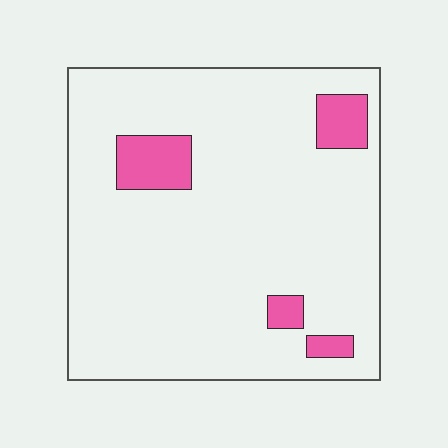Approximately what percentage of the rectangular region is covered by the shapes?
Approximately 10%.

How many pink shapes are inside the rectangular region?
4.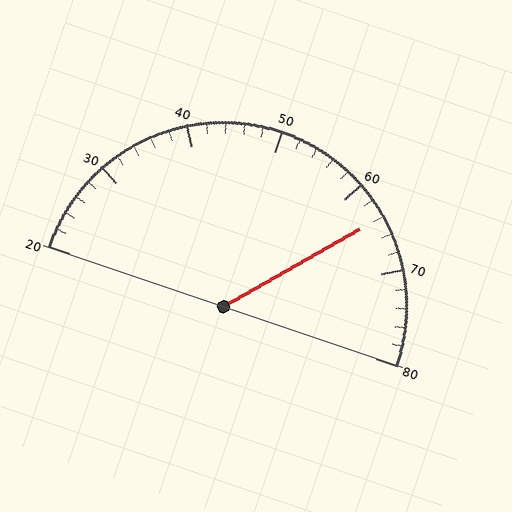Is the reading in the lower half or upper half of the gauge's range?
The reading is in the upper half of the range (20 to 80).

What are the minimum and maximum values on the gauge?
The gauge ranges from 20 to 80.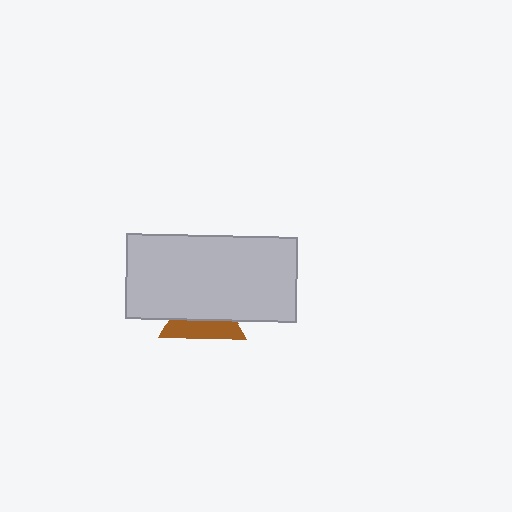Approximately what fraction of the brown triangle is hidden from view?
Roughly 59% of the brown triangle is hidden behind the light gray rectangle.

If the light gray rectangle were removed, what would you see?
You would see the complete brown triangle.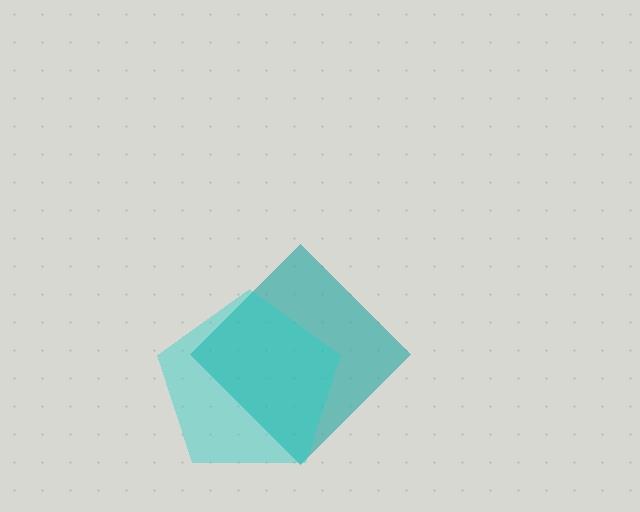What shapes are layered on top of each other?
The layered shapes are: a teal diamond, a cyan pentagon.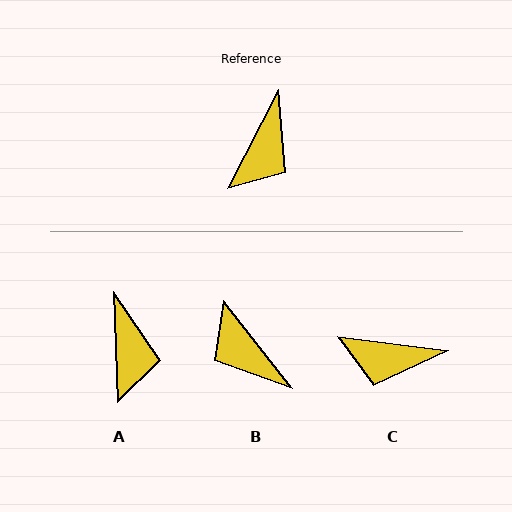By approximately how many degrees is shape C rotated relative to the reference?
Approximately 69 degrees clockwise.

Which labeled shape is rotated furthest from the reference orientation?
B, about 114 degrees away.